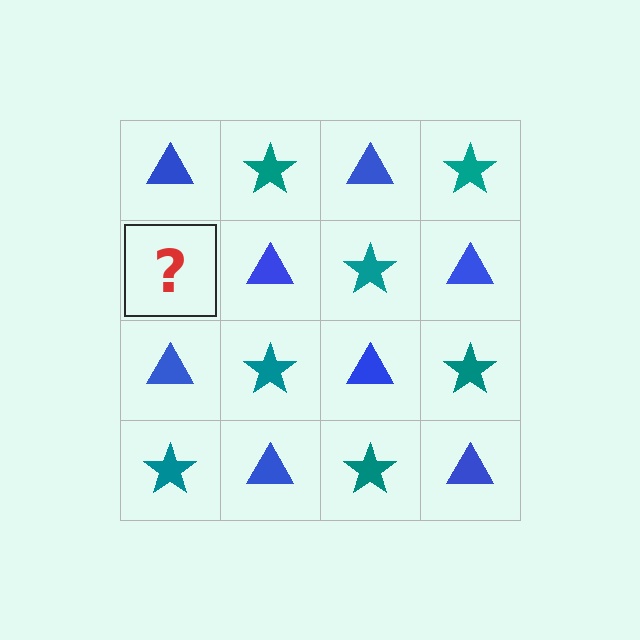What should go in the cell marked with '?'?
The missing cell should contain a teal star.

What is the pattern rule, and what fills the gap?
The rule is that it alternates blue triangle and teal star in a checkerboard pattern. The gap should be filled with a teal star.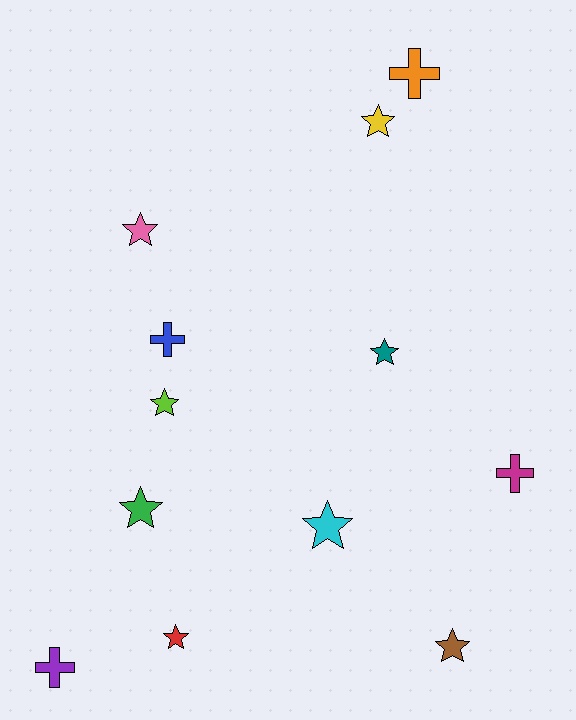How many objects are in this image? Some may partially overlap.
There are 12 objects.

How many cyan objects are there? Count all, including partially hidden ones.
There is 1 cyan object.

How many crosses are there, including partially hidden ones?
There are 4 crosses.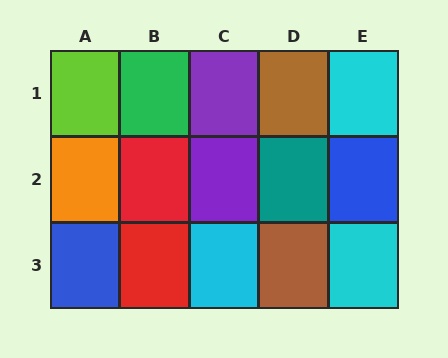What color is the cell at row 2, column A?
Orange.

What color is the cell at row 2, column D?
Teal.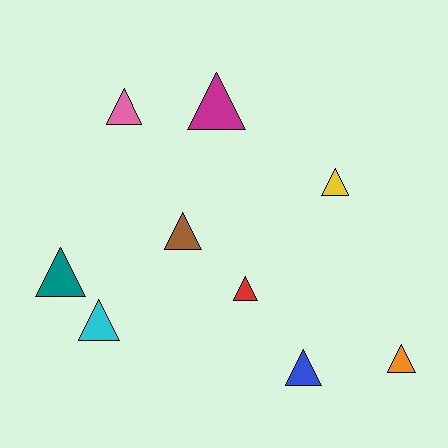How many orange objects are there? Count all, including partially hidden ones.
There is 1 orange object.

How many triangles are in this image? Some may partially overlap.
There are 9 triangles.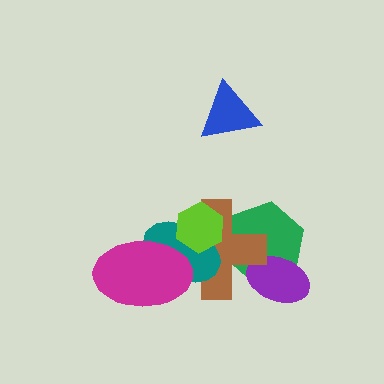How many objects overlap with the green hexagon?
2 objects overlap with the green hexagon.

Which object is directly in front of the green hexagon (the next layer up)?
The purple ellipse is directly in front of the green hexagon.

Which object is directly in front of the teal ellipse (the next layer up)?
The magenta ellipse is directly in front of the teal ellipse.